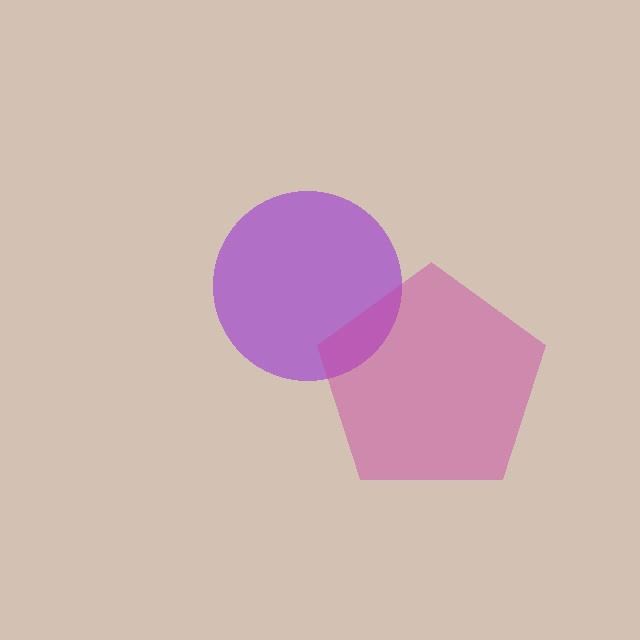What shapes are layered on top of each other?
The layered shapes are: a purple circle, a magenta pentagon.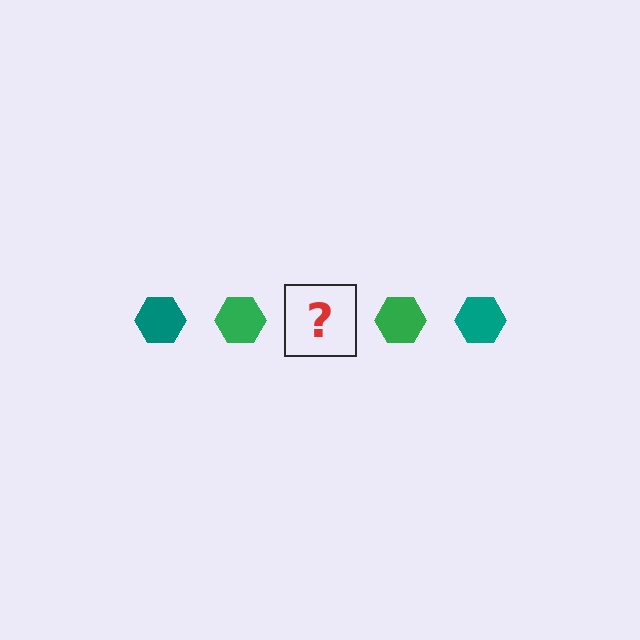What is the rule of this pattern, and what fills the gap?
The rule is that the pattern cycles through teal, green hexagons. The gap should be filled with a teal hexagon.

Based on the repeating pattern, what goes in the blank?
The blank should be a teal hexagon.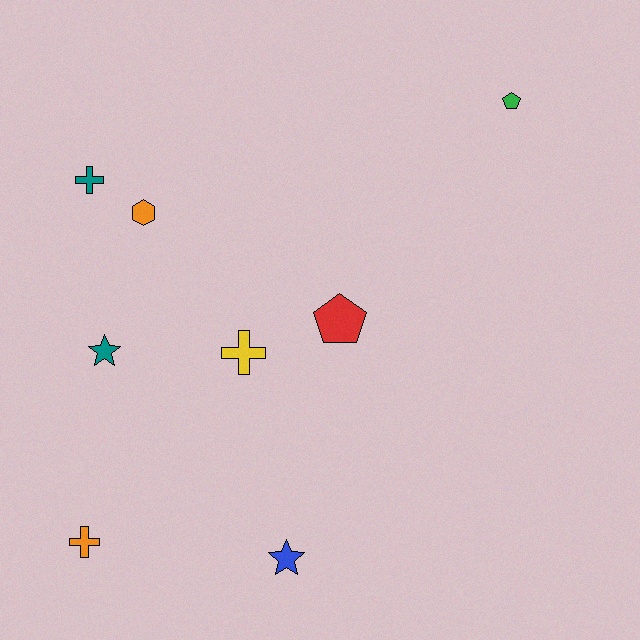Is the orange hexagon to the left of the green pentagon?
Yes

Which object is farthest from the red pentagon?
The orange cross is farthest from the red pentagon.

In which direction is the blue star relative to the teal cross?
The blue star is below the teal cross.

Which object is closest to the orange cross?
The teal star is closest to the orange cross.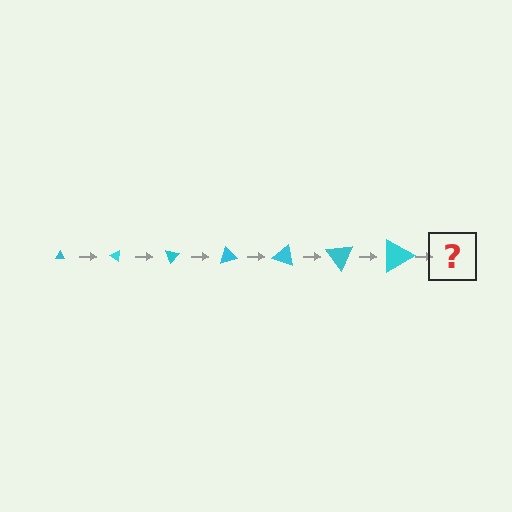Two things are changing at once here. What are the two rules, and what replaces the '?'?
The two rules are that the triangle grows larger each step and it rotates 35 degrees each step. The '?' should be a triangle, larger than the previous one and rotated 245 degrees from the start.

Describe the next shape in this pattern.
It should be a triangle, larger than the previous one and rotated 245 degrees from the start.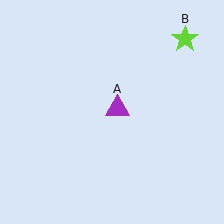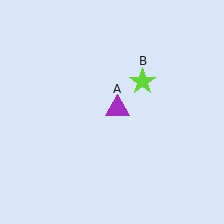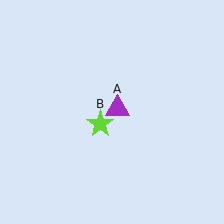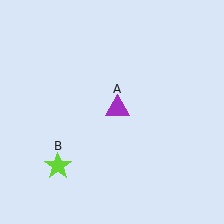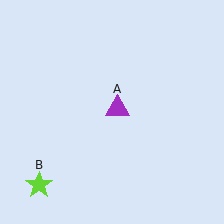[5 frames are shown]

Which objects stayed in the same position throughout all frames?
Purple triangle (object A) remained stationary.